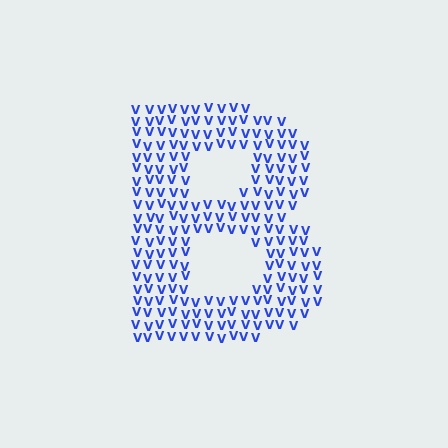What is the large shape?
The large shape is the letter B.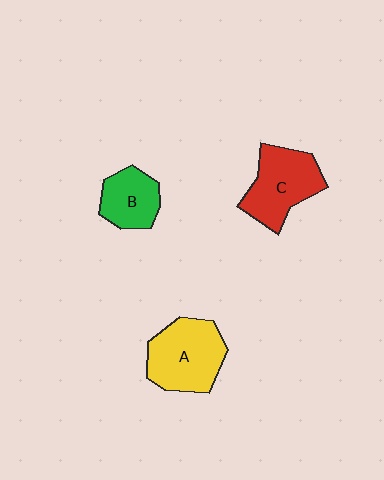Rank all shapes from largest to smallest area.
From largest to smallest: A (yellow), C (red), B (green).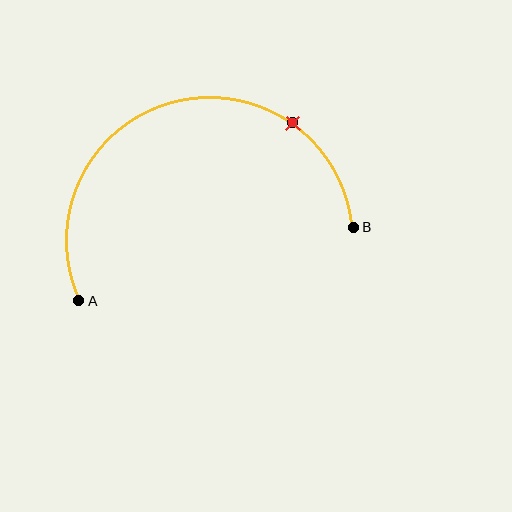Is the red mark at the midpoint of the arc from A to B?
No. The red mark lies on the arc but is closer to endpoint B. The arc midpoint would be at the point on the curve equidistant along the arc from both A and B.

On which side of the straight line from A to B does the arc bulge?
The arc bulges above the straight line connecting A and B.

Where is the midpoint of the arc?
The arc midpoint is the point on the curve farthest from the straight line joining A and B. It sits above that line.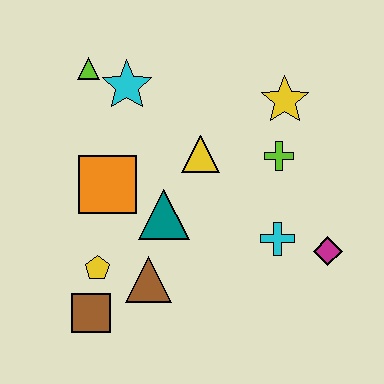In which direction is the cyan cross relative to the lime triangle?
The cyan cross is to the right of the lime triangle.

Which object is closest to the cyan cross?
The magenta diamond is closest to the cyan cross.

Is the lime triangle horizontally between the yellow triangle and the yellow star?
No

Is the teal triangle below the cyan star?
Yes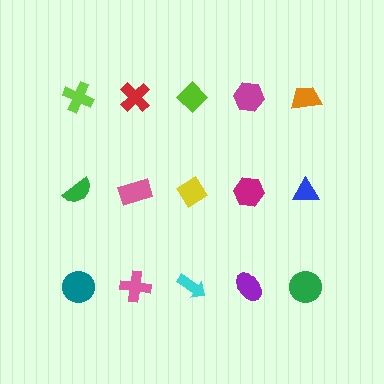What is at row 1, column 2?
A red cross.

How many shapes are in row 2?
5 shapes.